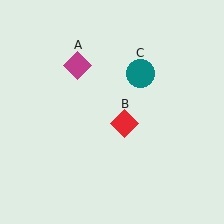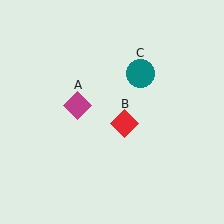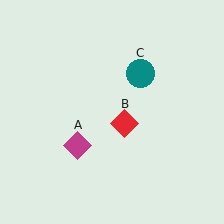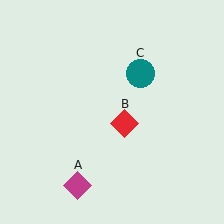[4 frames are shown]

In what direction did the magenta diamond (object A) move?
The magenta diamond (object A) moved down.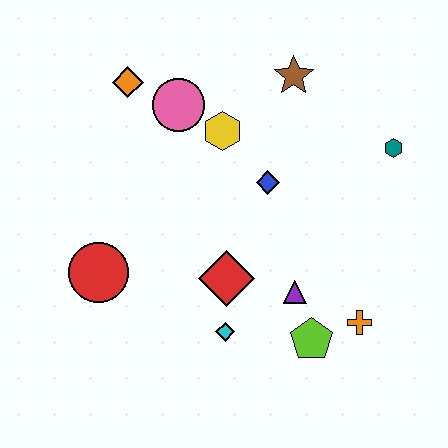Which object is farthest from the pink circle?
The orange cross is farthest from the pink circle.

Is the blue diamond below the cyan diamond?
No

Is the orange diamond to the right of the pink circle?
No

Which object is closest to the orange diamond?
The pink circle is closest to the orange diamond.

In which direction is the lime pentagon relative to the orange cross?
The lime pentagon is to the left of the orange cross.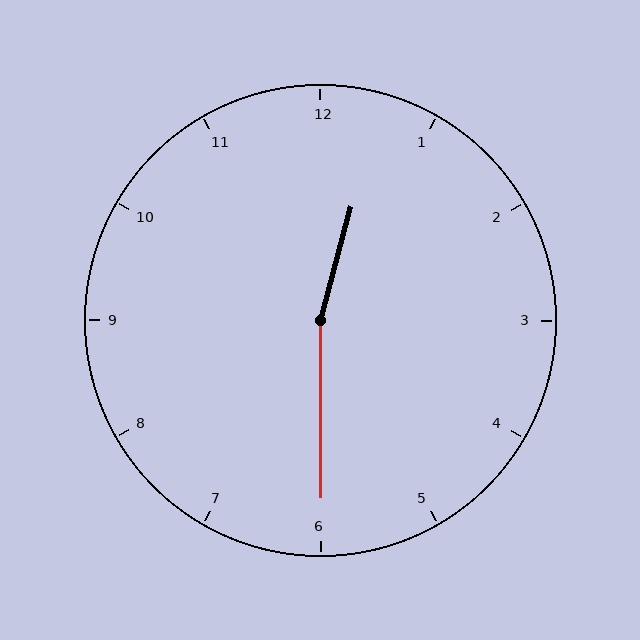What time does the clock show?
12:30.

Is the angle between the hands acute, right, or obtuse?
It is obtuse.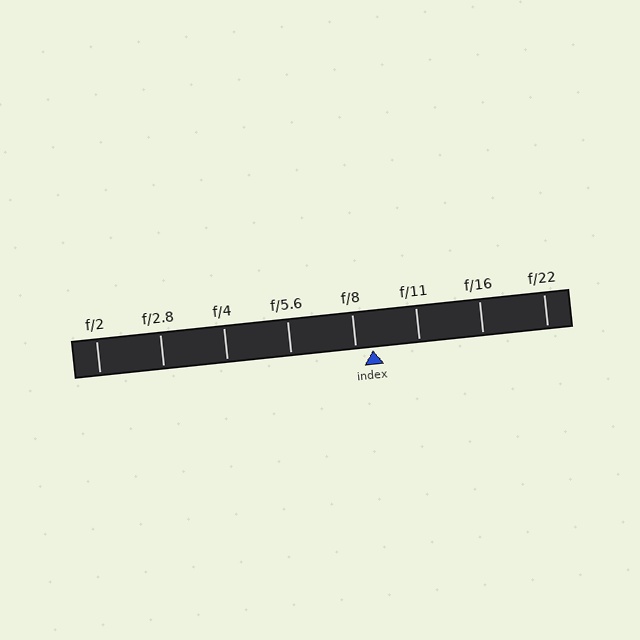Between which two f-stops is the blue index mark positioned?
The index mark is between f/8 and f/11.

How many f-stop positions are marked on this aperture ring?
There are 8 f-stop positions marked.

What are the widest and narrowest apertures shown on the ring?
The widest aperture shown is f/2 and the narrowest is f/22.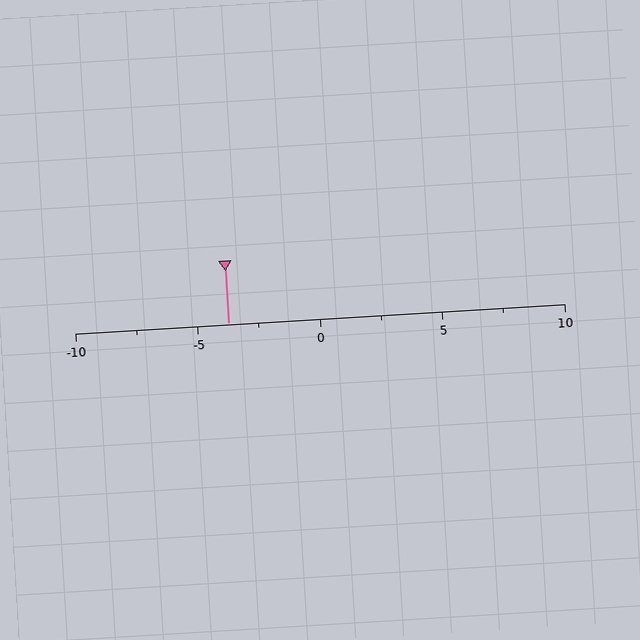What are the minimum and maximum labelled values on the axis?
The axis runs from -10 to 10.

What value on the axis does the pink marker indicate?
The marker indicates approximately -3.8.